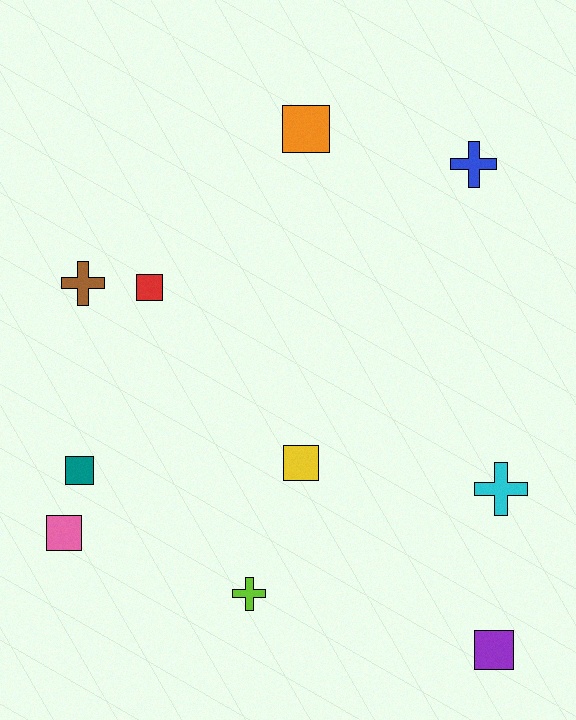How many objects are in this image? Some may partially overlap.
There are 10 objects.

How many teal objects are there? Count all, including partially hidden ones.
There is 1 teal object.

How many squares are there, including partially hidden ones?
There are 6 squares.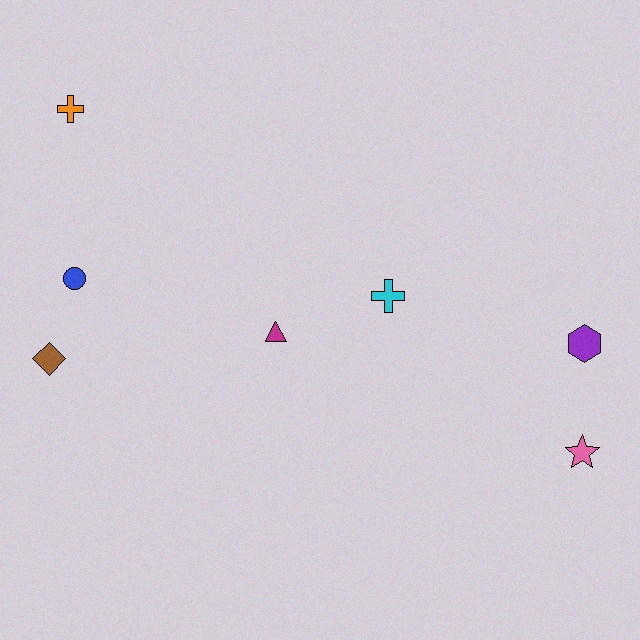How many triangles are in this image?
There is 1 triangle.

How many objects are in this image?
There are 7 objects.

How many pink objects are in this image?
There is 1 pink object.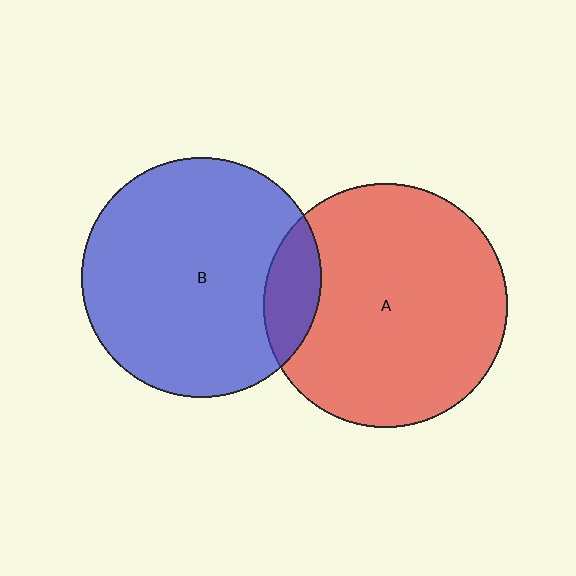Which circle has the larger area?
Circle A (red).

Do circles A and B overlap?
Yes.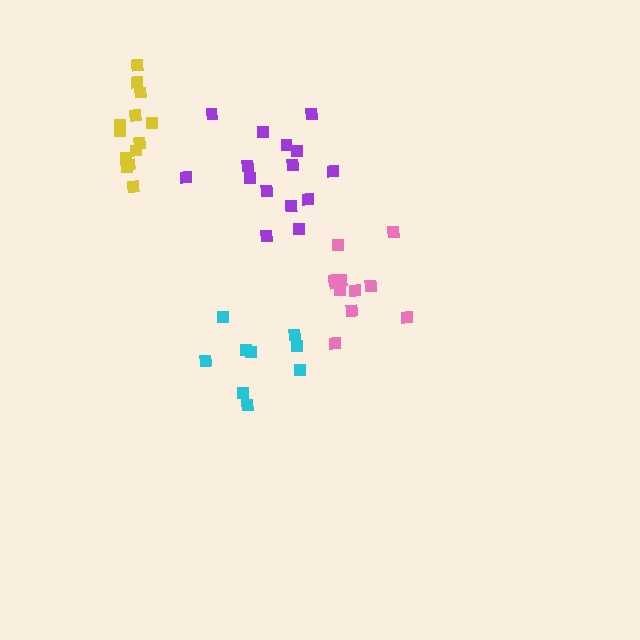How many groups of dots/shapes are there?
There are 4 groups.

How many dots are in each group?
Group 1: 11 dots, Group 2: 9 dots, Group 3: 15 dots, Group 4: 13 dots (48 total).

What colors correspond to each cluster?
The clusters are colored: pink, cyan, purple, yellow.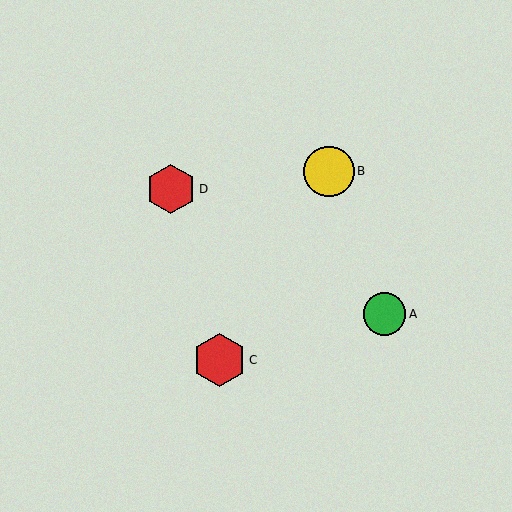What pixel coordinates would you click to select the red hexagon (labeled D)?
Click at (171, 189) to select the red hexagon D.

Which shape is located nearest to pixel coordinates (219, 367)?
The red hexagon (labeled C) at (220, 360) is nearest to that location.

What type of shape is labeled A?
Shape A is a green circle.